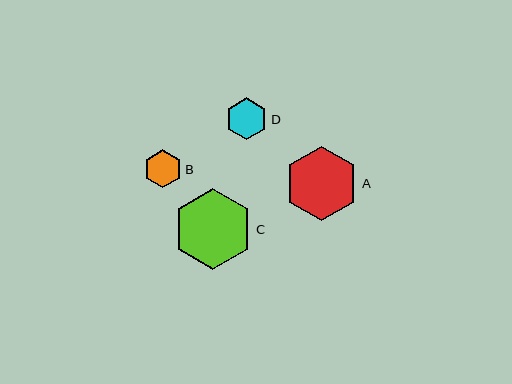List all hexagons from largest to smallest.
From largest to smallest: C, A, D, B.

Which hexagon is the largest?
Hexagon C is the largest with a size of approximately 80 pixels.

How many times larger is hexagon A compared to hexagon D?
Hexagon A is approximately 1.8 times the size of hexagon D.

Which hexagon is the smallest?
Hexagon B is the smallest with a size of approximately 38 pixels.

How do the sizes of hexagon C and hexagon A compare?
Hexagon C and hexagon A are approximately the same size.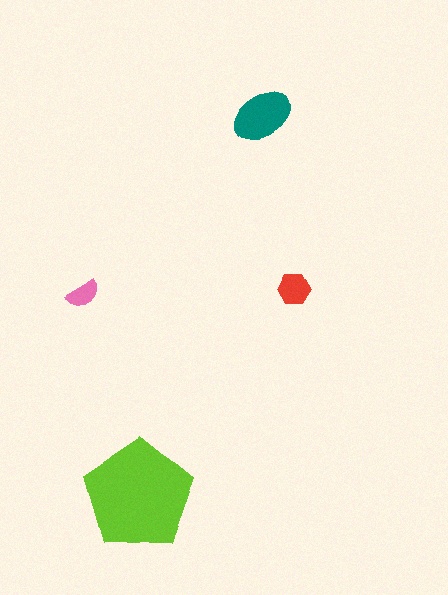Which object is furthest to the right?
The red hexagon is rightmost.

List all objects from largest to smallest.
The lime pentagon, the teal ellipse, the red hexagon, the pink semicircle.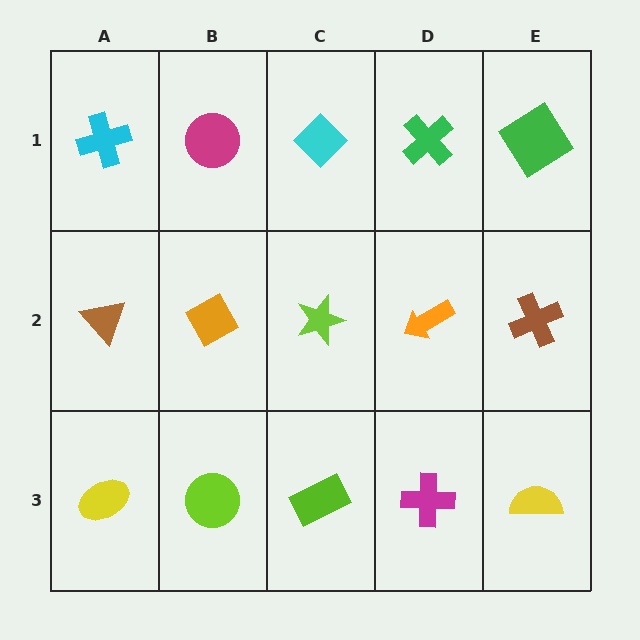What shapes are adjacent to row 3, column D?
An orange arrow (row 2, column D), a lime rectangle (row 3, column C), a yellow semicircle (row 3, column E).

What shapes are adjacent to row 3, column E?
A brown cross (row 2, column E), a magenta cross (row 3, column D).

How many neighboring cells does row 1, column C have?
3.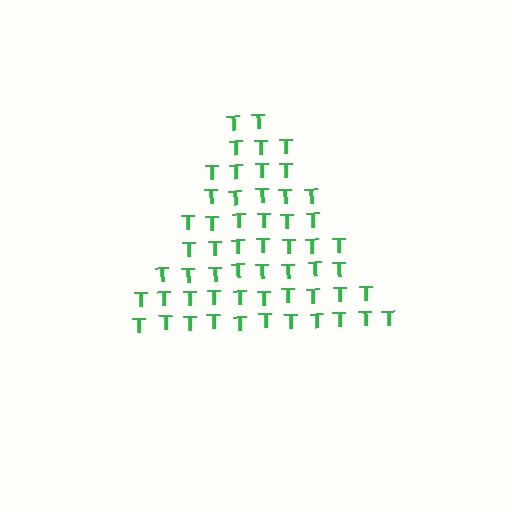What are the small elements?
The small elements are letter T's.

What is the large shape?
The large shape is a triangle.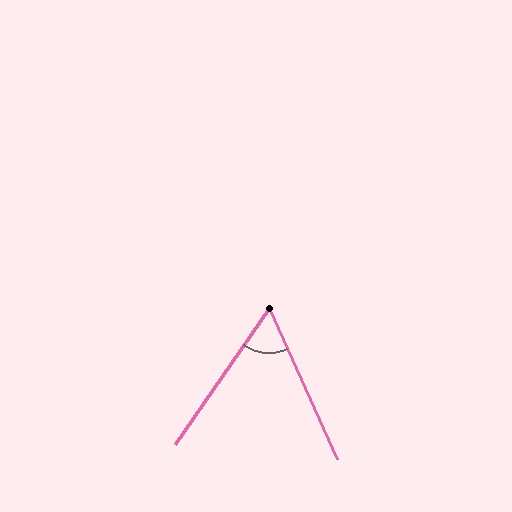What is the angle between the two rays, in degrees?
Approximately 59 degrees.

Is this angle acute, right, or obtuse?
It is acute.